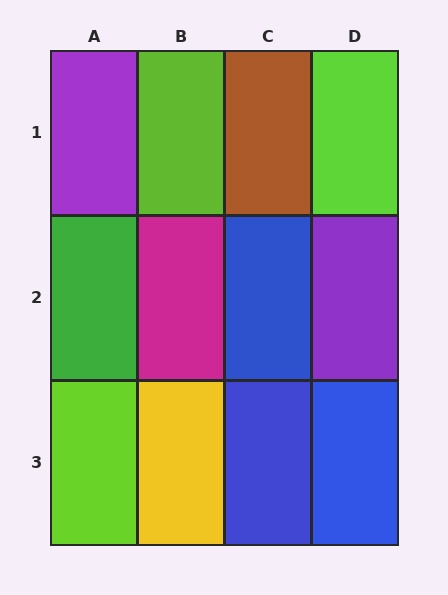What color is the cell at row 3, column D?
Blue.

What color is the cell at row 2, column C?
Blue.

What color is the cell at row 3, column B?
Yellow.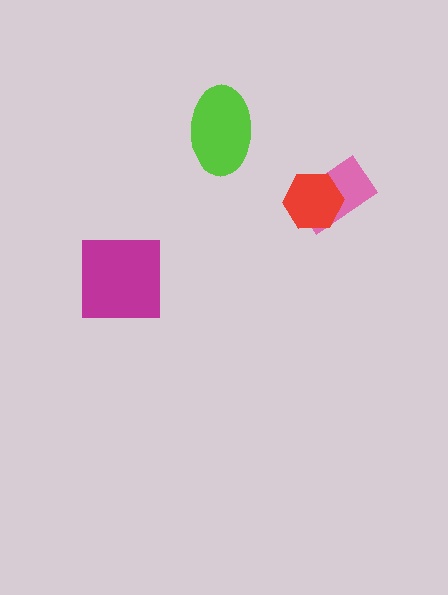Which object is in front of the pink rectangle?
The red hexagon is in front of the pink rectangle.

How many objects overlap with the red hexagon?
1 object overlaps with the red hexagon.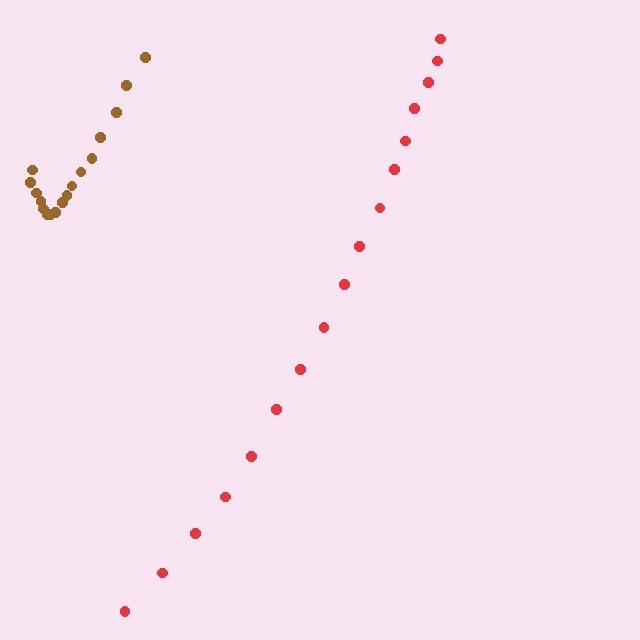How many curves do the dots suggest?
There are 2 distinct paths.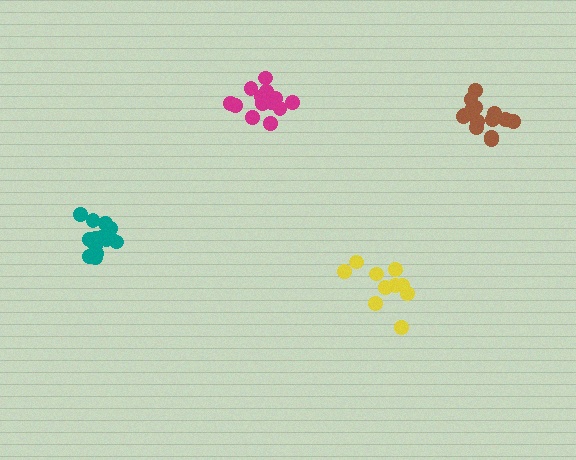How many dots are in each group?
Group 1: 13 dots, Group 2: 10 dots, Group 3: 16 dots, Group 4: 14 dots (53 total).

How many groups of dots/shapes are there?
There are 4 groups.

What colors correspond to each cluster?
The clusters are colored: magenta, yellow, teal, brown.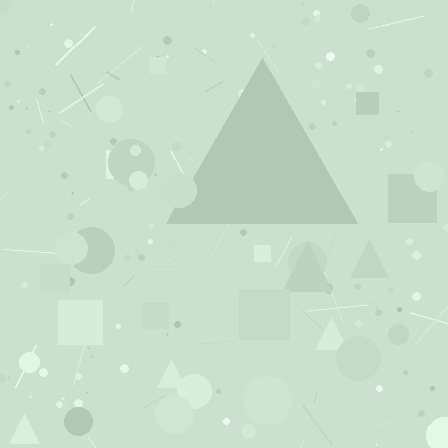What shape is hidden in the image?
A triangle is hidden in the image.